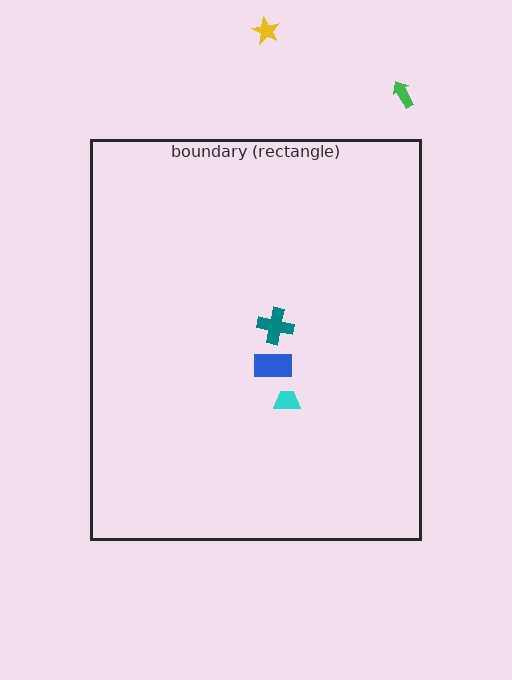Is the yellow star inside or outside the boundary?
Outside.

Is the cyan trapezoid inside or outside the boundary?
Inside.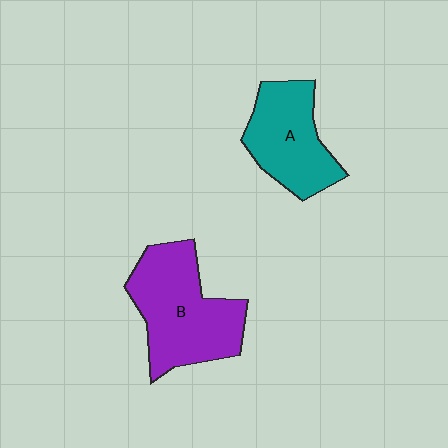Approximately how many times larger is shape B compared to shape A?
Approximately 1.3 times.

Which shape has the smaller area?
Shape A (teal).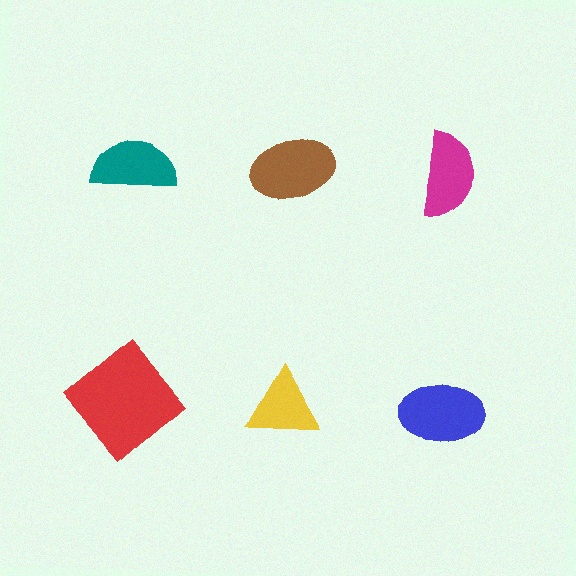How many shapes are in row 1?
3 shapes.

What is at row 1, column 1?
A teal semicircle.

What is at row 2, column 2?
A yellow triangle.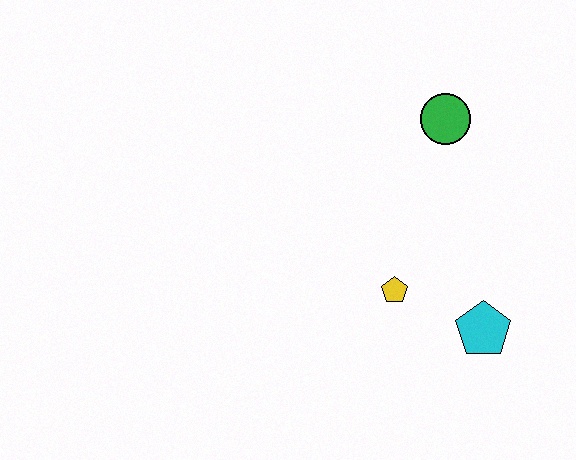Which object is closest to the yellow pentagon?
The cyan pentagon is closest to the yellow pentagon.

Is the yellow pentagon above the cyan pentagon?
Yes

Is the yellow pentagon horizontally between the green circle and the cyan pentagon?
No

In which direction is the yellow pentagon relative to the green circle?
The yellow pentagon is below the green circle.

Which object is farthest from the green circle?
The cyan pentagon is farthest from the green circle.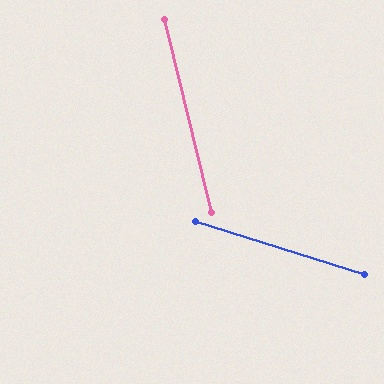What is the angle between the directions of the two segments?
Approximately 59 degrees.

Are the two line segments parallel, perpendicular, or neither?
Neither parallel nor perpendicular — they differ by about 59°.